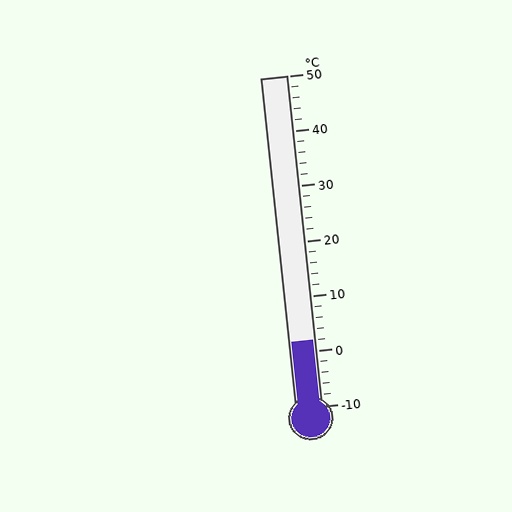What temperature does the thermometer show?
The thermometer shows approximately 2°C.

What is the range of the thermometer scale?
The thermometer scale ranges from -10°C to 50°C.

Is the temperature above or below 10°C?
The temperature is below 10°C.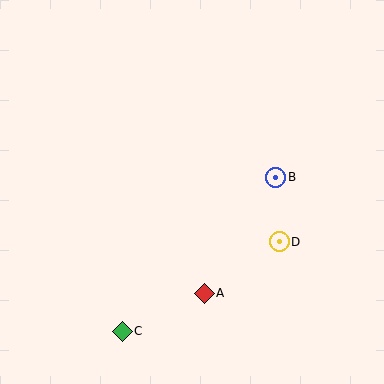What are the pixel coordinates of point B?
Point B is at (276, 177).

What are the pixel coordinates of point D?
Point D is at (279, 242).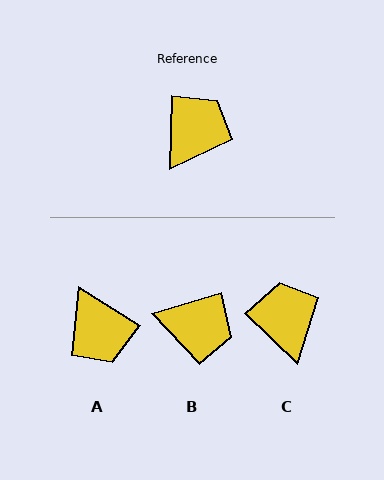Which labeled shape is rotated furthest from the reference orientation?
A, about 121 degrees away.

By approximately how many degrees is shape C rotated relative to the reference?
Approximately 47 degrees counter-clockwise.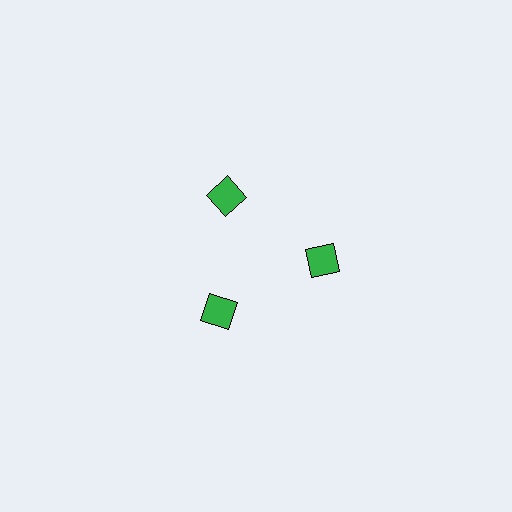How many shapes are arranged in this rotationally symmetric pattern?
There are 3 shapes, arranged in 3 groups of 1.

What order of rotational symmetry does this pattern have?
This pattern has 3-fold rotational symmetry.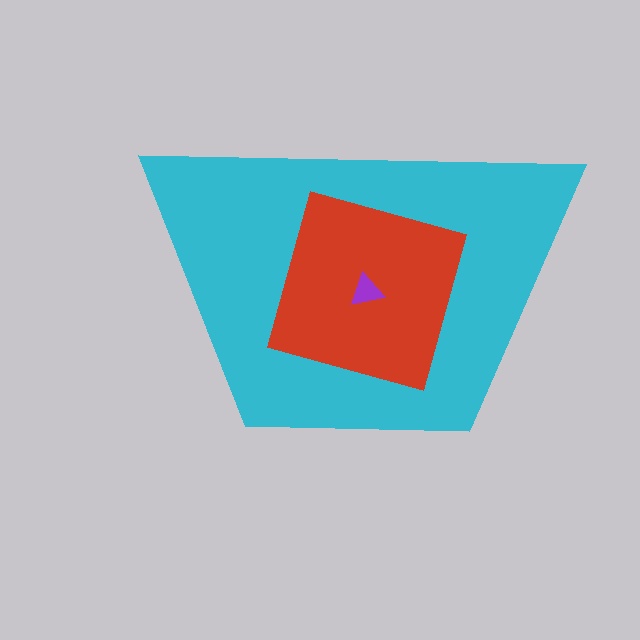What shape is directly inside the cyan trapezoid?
The red square.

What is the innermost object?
The purple triangle.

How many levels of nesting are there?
3.